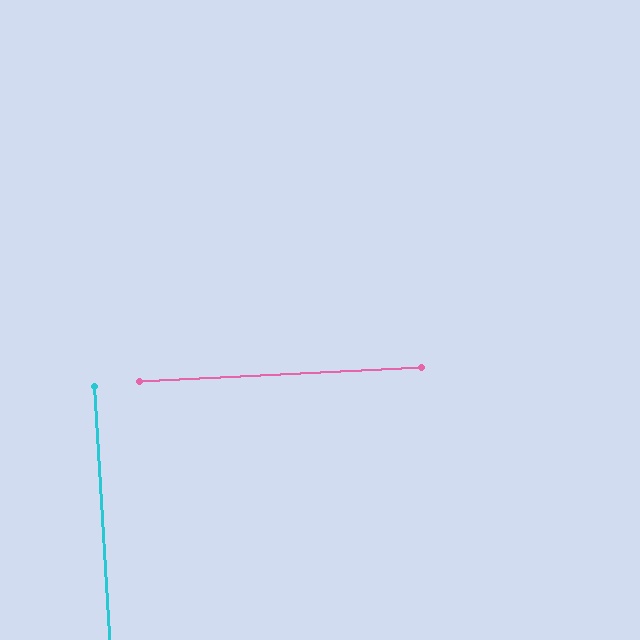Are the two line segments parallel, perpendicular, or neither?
Perpendicular — they meet at approximately 90°.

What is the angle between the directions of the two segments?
Approximately 90 degrees.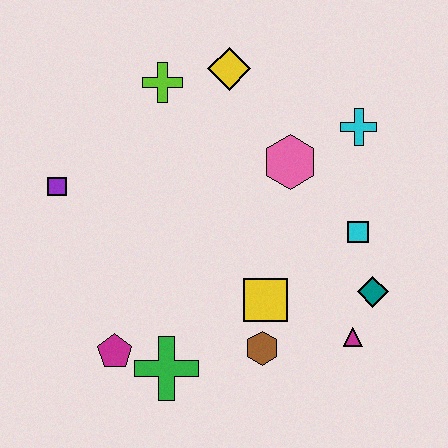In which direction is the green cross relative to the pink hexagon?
The green cross is below the pink hexagon.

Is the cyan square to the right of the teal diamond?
No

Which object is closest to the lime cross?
The yellow diamond is closest to the lime cross.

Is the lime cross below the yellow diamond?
Yes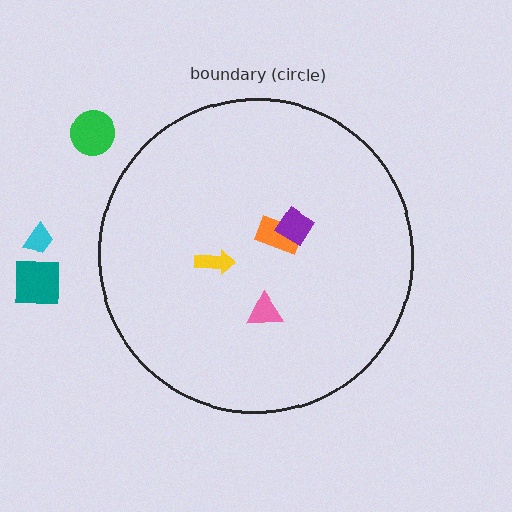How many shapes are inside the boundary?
4 inside, 3 outside.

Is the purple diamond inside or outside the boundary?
Inside.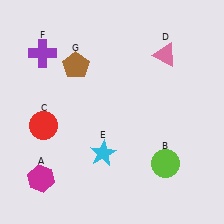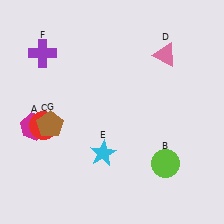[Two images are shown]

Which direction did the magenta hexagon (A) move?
The magenta hexagon (A) moved up.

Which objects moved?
The objects that moved are: the magenta hexagon (A), the brown pentagon (G).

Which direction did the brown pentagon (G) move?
The brown pentagon (G) moved down.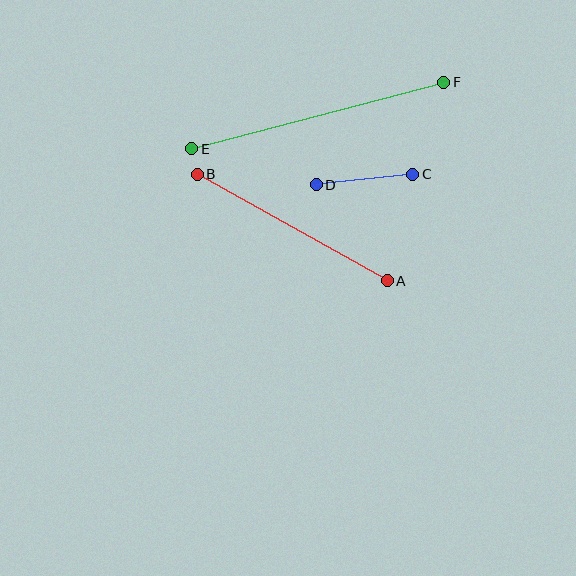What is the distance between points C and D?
The distance is approximately 97 pixels.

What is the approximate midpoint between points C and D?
The midpoint is at approximately (365, 180) pixels.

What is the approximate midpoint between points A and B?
The midpoint is at approximately (292, 227) pixels.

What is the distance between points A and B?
The distance is approximately 218 pixels.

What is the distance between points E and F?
The distance is approximately 260 pixels.